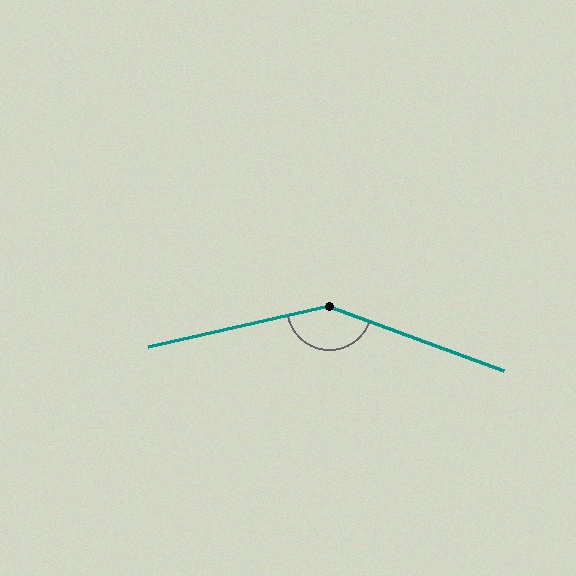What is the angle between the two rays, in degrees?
Approximately 147 degrees.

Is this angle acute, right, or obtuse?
It is obtuse.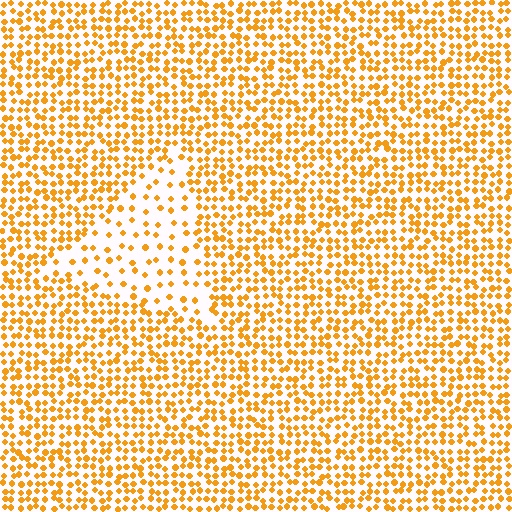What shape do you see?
I see a triangle.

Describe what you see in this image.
The image contains small orange elements arranged at two different densities. A triangle-shaped region is visible where the elements are less densely packed than the surrounding area.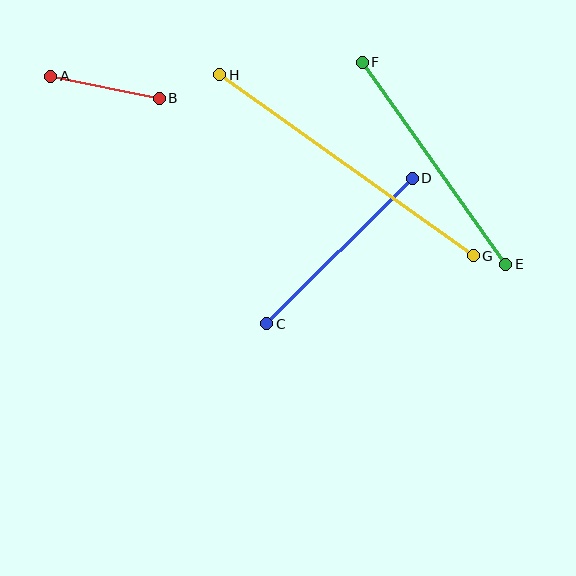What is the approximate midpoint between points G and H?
The midpoint is at approximately (347, 165) pixels.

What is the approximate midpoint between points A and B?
The midpoint is at approximately (105, 87) pixels.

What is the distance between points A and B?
The distance is approximately 110 pixels.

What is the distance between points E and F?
The distance is approximately 248 pixels.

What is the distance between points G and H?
The distance is approximately 311 pixels.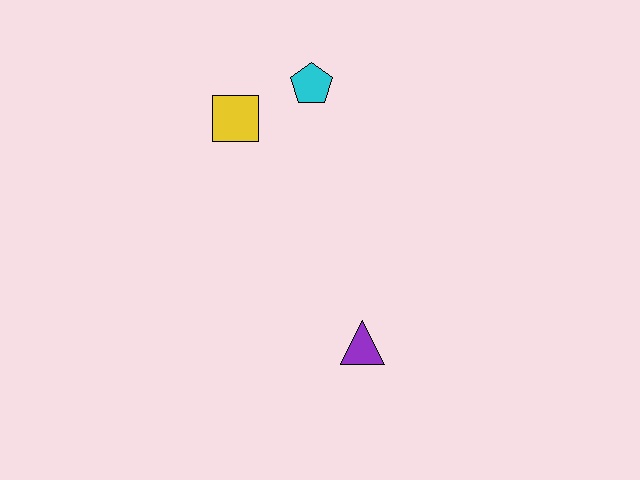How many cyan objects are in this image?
There is 1 cyan object.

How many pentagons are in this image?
There is 1 pentagon.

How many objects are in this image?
There are 3 objects.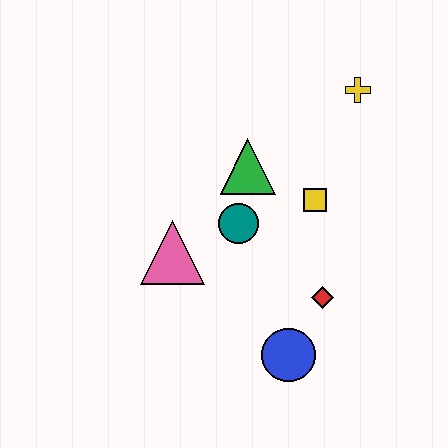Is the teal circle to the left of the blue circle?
Yes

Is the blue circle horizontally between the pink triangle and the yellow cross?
Yes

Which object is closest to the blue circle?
The red diamond is closest to the blue circle.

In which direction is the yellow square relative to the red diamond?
The yellow square is above the red diamond.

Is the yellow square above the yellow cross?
No